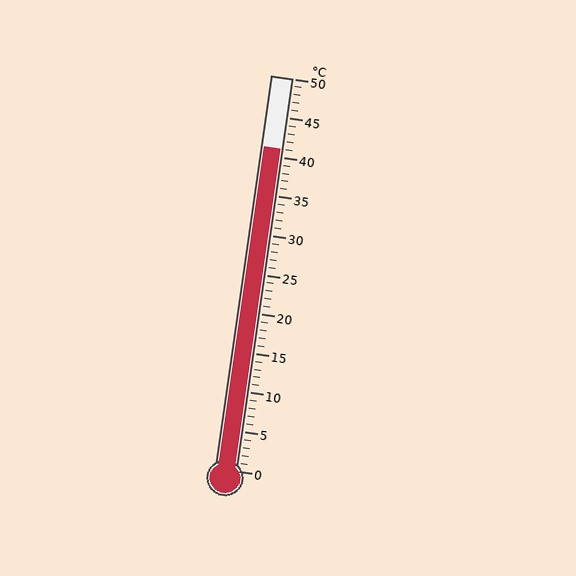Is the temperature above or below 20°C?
The temperature is above 20°C.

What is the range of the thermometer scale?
The thermometer scale ranges from 0°C to 50°C.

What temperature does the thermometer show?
The thermometer shows approximately 41°C.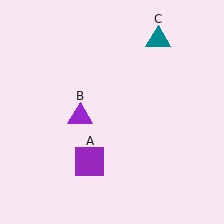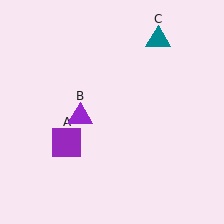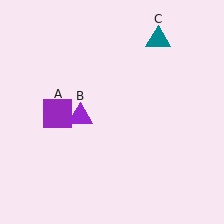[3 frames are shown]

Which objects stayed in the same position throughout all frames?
Purple triangle (object B) and teal triangle (object C) remained stationary.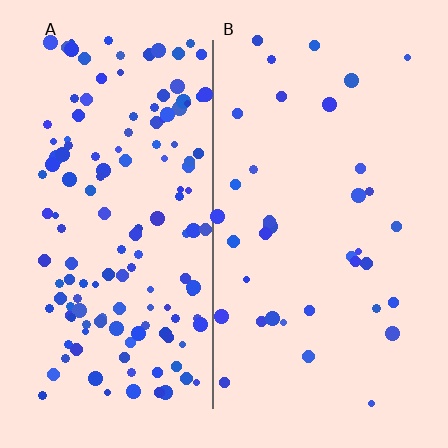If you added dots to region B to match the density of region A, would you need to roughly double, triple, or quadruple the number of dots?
Approximately quadruple.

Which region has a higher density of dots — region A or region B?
A (the left).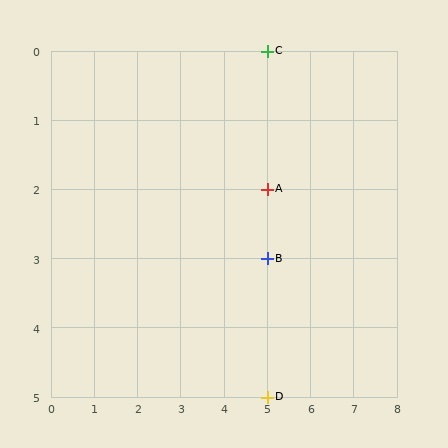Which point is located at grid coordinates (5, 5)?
Point D is at (5, 5).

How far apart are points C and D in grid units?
Points C and D are 5 rows apart.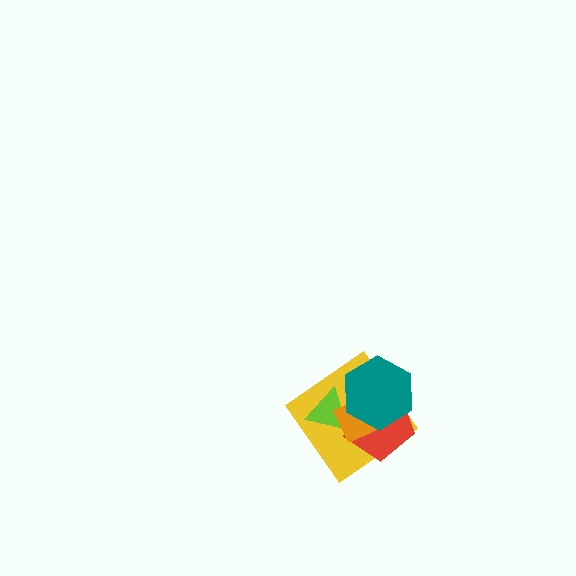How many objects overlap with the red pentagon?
4 objects overlap with the red pentagon.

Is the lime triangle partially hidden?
Yes, it is partially covered by another shape.